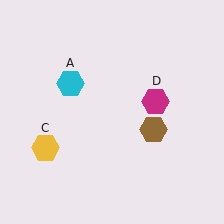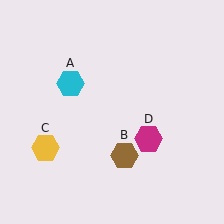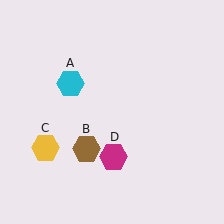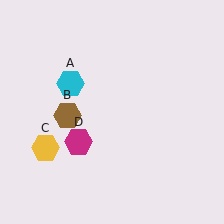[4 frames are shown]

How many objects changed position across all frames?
2 objects changed position: brown hexagon (object B), magenta hexagon (object D).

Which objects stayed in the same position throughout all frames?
Cyan hexagon (object A) and yellow hexagon (object C) remained stationary.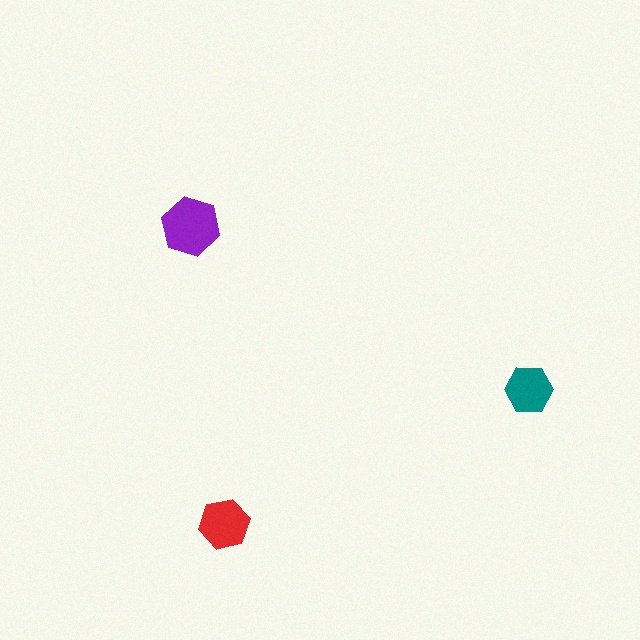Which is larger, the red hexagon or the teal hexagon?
The red one.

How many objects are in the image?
There are 3 objects in the image.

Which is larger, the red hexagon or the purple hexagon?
The purple one.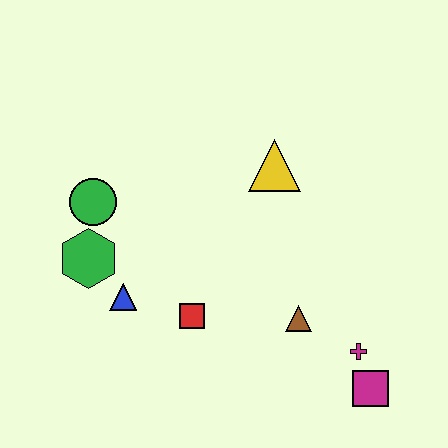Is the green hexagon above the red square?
Yes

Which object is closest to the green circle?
The green hexagon is closest to the green circle.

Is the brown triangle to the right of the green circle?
Yes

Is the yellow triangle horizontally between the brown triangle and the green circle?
Yes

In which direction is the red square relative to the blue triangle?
The red square is to the right of the blue triangle.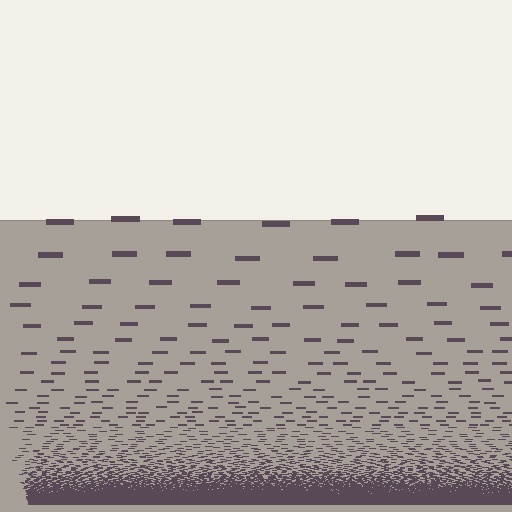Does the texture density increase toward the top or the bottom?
Density increases toward the bottom.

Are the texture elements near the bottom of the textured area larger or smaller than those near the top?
Smaller. The gradient is inverted — elements near the bottom are smaller and denser.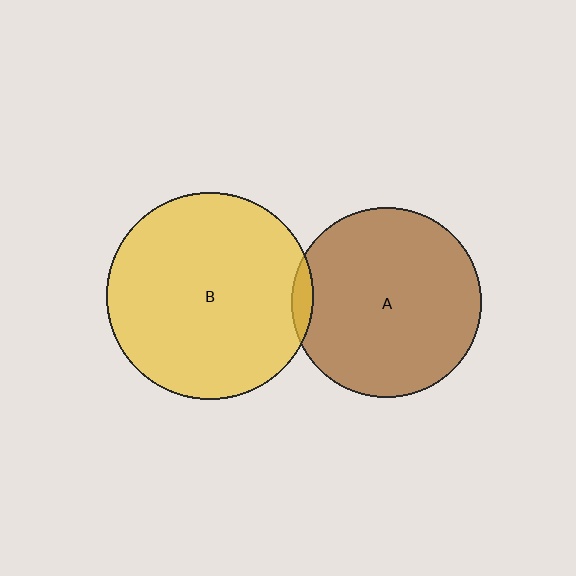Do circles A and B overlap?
Yes.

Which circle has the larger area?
Circle B (yellow).